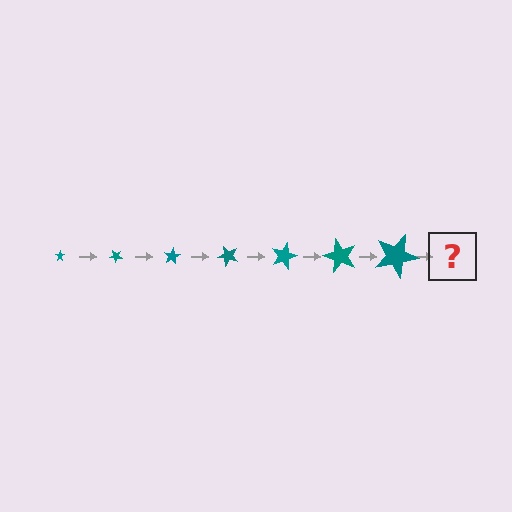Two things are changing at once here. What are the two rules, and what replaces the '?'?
The two rules are that the star grows larger each step and it rotates 40 degrees each step. The '?' should be a star, larger than the previous one and rotated 280 degrees from the start.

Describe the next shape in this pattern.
It should be a star, larger than the previous one and rotated 280 degrees from the start.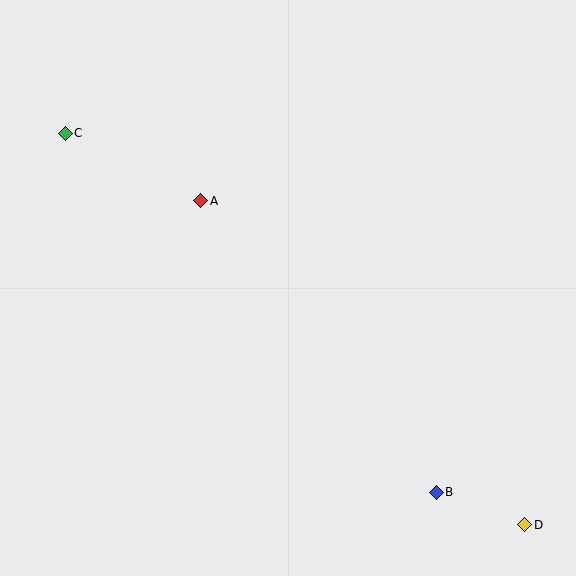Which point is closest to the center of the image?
Point A at (201, 201) is closest to the center.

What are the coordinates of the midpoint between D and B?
The midpoint between D and B is at (480, 509).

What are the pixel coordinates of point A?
Point A is at (201, 201).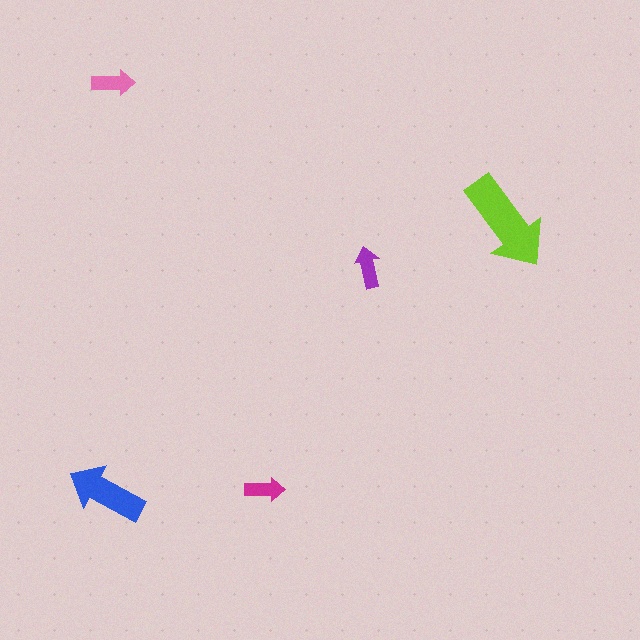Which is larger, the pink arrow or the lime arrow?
The lime one.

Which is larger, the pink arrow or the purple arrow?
The pink one.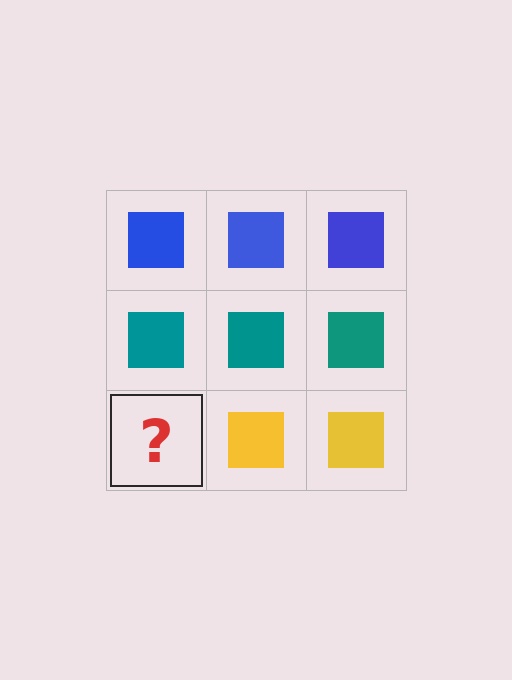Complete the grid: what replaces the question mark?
The question mark should be replaced with a yellow square.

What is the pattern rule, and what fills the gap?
The rule is that each row has a consistent color. The gap should be filled with a yellow square.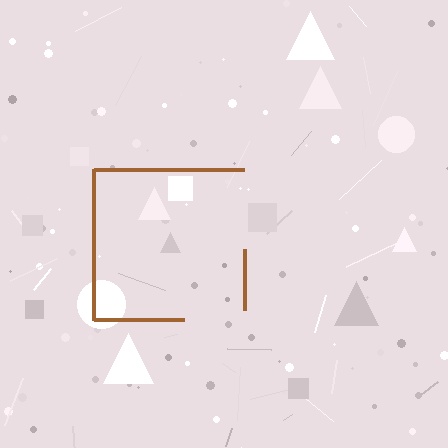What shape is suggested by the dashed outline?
The dashed outline suggests a square.